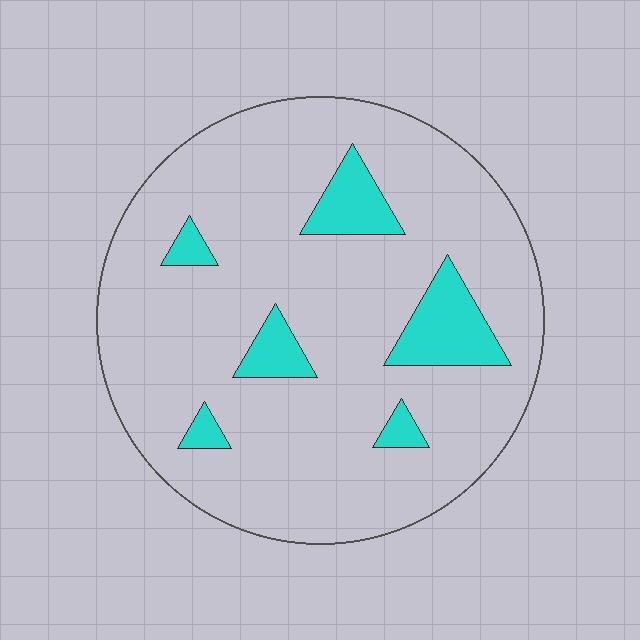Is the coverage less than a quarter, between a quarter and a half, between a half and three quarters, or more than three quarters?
Less than a quarter.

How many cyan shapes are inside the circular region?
6.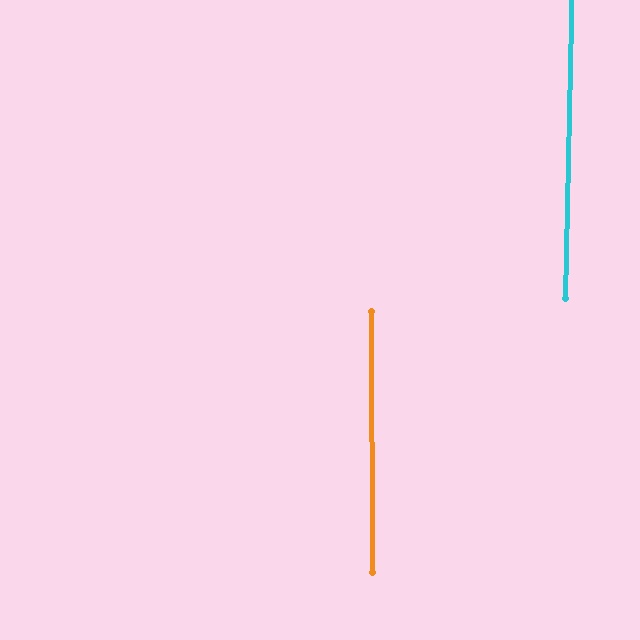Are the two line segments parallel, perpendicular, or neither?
Parallel — their directions differ by only 1.4°.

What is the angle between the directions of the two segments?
Approximately 1 degree.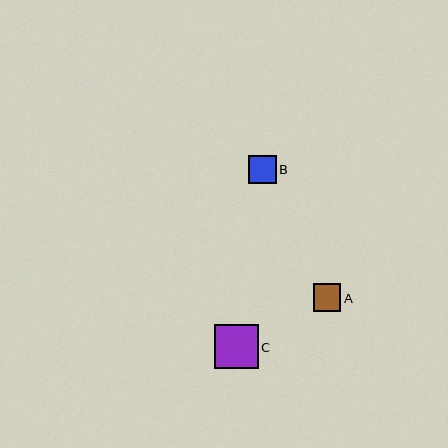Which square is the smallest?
Square A is the smallest with a size of approximately 27 pixels.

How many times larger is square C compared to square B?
Square C is approximately 1.6 times the size of square B.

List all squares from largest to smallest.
From largest to smallest: C, B, A.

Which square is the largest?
Square C is the largest with a size of approximately 44 pixels.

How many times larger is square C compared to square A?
Square C is approximately 1.6 times the size of square A.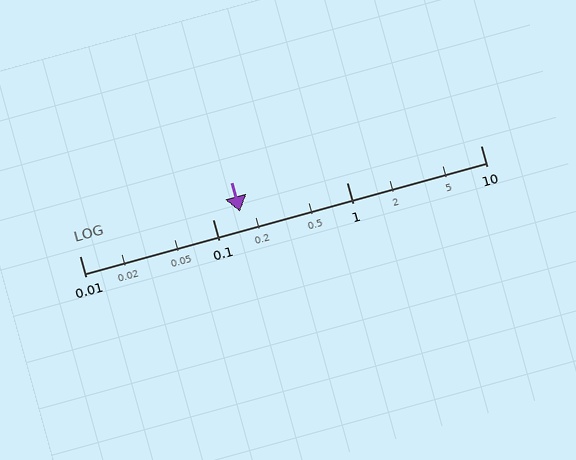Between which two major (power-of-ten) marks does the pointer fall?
The pointer is between 0.1 and 1.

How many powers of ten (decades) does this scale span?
The scale spans 3 decades, from 0.01 to 10.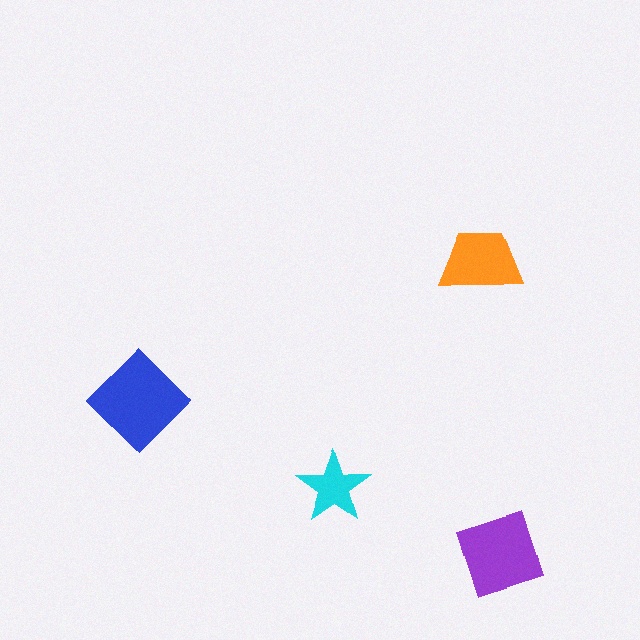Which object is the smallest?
The cyan star.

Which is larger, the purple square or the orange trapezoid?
The purple square.